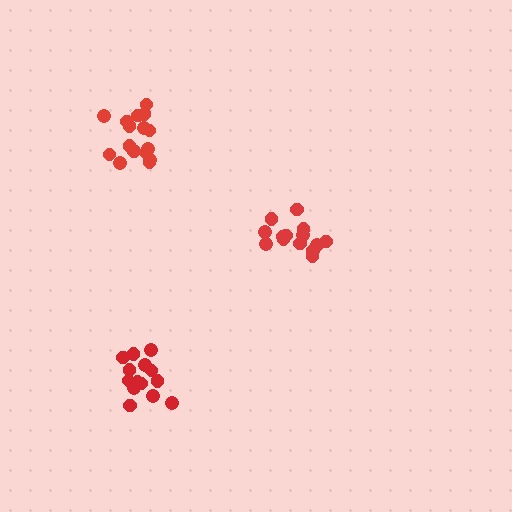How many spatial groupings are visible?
There are 3 spatial groupings.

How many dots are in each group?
Group 1: 14 dots, Group 2: 14 dots, Group 3: 17 dots (45 total).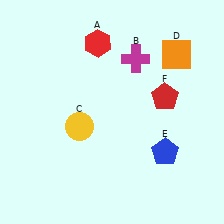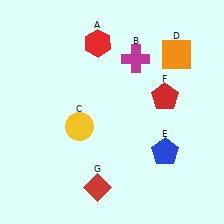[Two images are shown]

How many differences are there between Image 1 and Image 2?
There is 1 difference between the two images.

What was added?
A red diamond (G) was added in Image 2.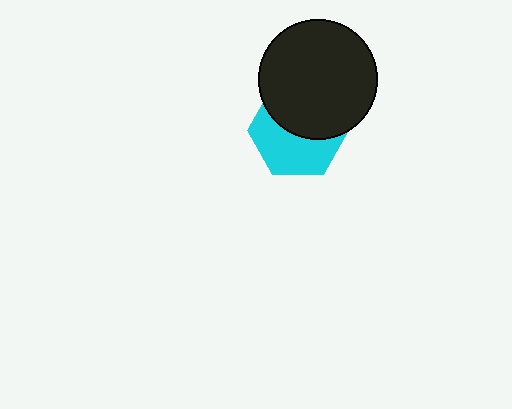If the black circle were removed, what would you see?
You would see the complete cyan hexagon.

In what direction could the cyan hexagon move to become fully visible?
The cyan hexagon could move down. That would shift it out from behind the black circle entirely.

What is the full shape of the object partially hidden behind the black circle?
The partially hidden object is a cyan hexagon.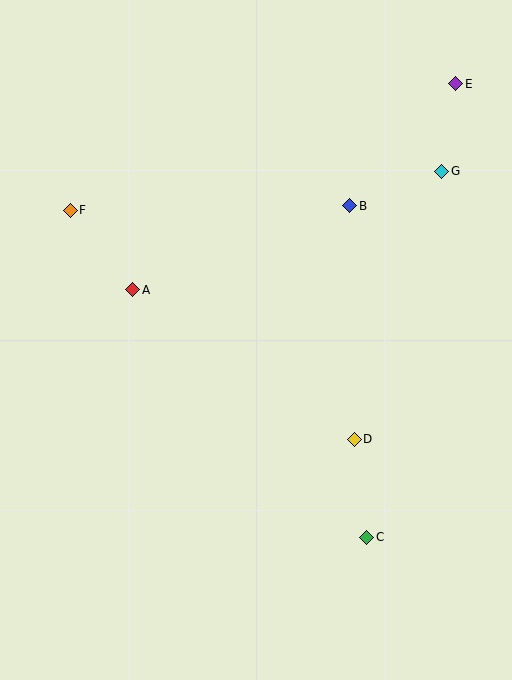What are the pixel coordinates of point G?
Point G is at (442, 171).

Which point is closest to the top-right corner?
Point E is closest to the top-right corner.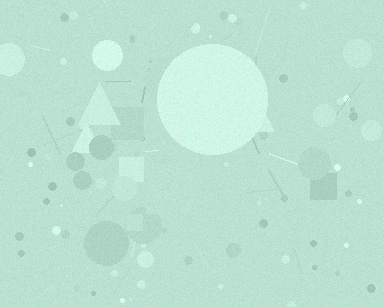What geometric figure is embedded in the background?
A circle is embedded in the background.